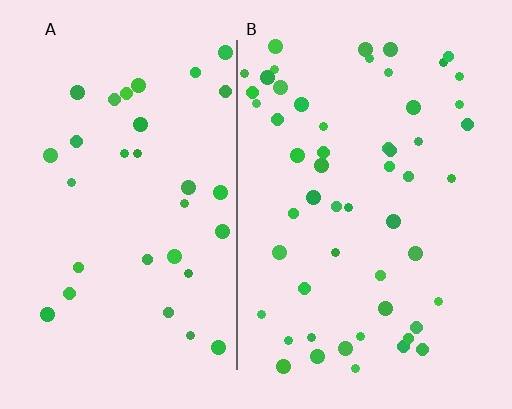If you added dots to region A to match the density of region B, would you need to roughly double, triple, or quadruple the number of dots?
Approximately double.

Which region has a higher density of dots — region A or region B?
B (the right).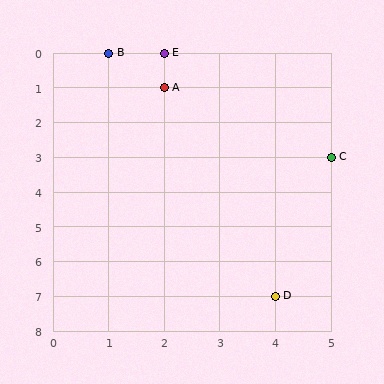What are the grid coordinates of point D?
Point D is at grid coordinates (4, 7).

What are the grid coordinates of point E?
Point E is at grid coordinates (2, 0).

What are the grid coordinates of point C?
Point C is at grid coordinates (5, 3).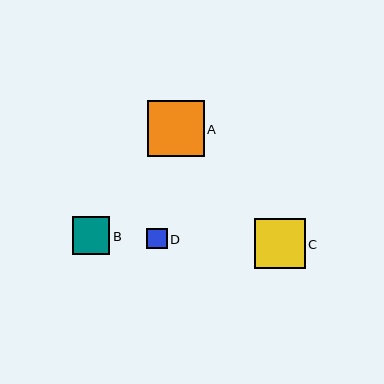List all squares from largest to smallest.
From largest to smallest: A, C, B, D.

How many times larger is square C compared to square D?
Square C is approximately 2.4 times the size of square D.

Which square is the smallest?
Square D is the smallest with a size of approximately 21 pixels.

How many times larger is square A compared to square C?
Square A is approximately 1.1 times the size of square C.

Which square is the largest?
Square A is the largest with a size of approximately 56 pixels.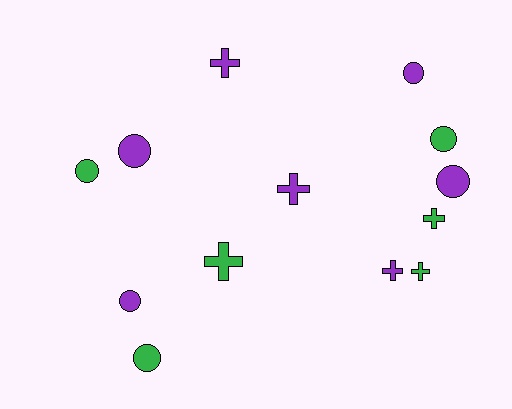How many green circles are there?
There are 3 green circles.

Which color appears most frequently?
Purple, with 7 objects.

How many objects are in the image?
There are 13 objects.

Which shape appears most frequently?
Circle, with 7 objects.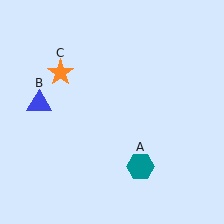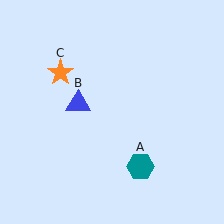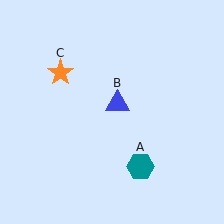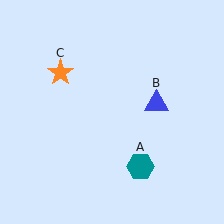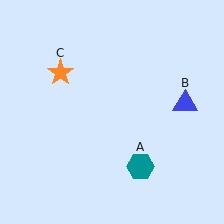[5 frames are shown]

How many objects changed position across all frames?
1 object changed position: blue triangle (object B).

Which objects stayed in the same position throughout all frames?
Teal hexagon (object A) and orange star (object C) remained stationary.